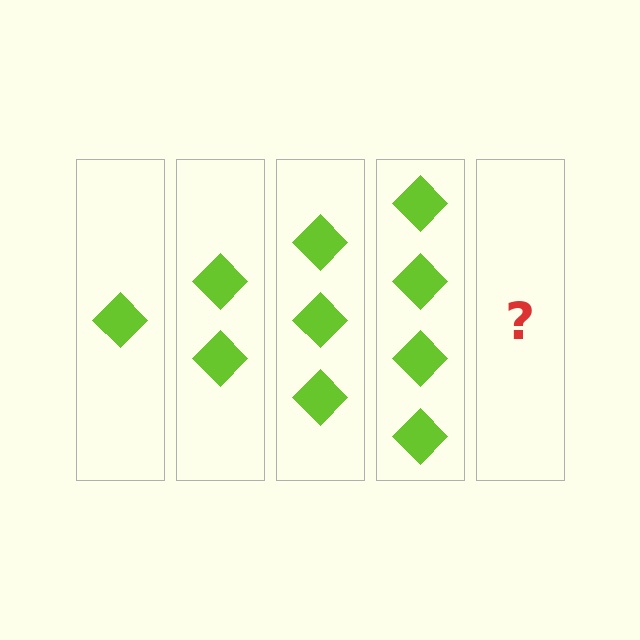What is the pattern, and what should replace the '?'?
The pattern is that each step adds one more diamond. The '?' should be 5 diamonds.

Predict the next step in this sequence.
The next step is 5 diamonds.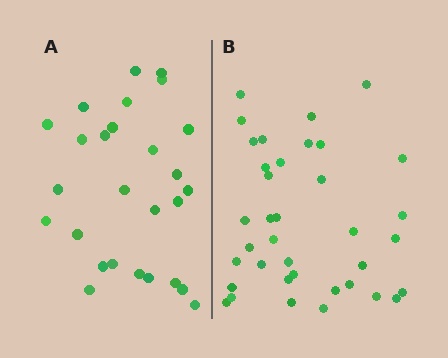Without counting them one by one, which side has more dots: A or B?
Region B (the right region) has more dots.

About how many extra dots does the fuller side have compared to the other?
Region B has roughly 10 or so more dots than region A.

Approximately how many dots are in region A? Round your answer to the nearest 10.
About 30 dots. (The exact count is 27, which rounds to 30.)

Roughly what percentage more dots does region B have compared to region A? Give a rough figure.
About 35% more.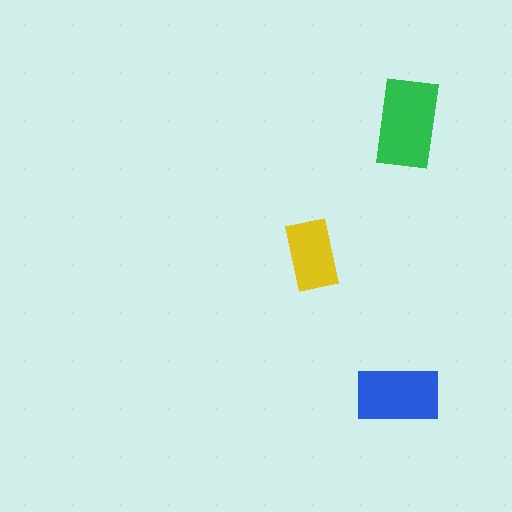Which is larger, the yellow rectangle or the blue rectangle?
The blue one.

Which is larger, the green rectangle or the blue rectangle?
The green one.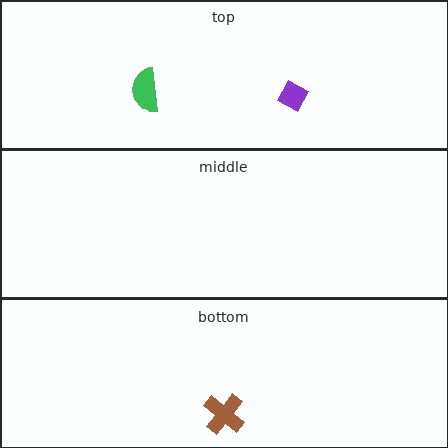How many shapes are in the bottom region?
1.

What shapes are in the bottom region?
The brown cross.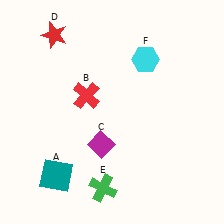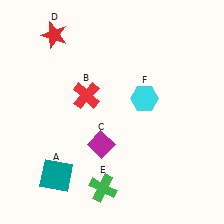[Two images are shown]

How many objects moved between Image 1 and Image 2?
1 object moved between the two images.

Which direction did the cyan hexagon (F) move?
The cyan hexagon (F) moved down.